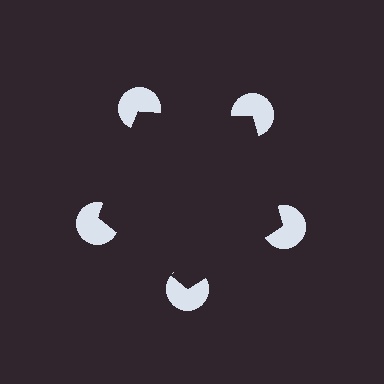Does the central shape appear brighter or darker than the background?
It typically appears slightly darker than the background, even though no actual brightness change is drawn.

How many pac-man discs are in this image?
There are 5 — one at each vertex of the illusory pentagon.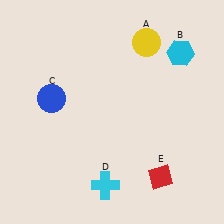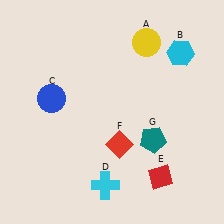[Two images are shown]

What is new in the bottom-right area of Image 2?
A teal pentagon (G) was added in the bottom-right area of Image 2.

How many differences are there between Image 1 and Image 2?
There are 2 differences between the two images.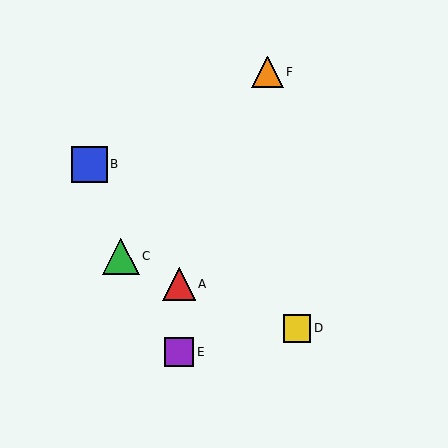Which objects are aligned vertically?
Objects A, E are aligned vertically.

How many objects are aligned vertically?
2 objects (A, E) are aligned vertically.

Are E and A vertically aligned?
Yes, both are at x≈179.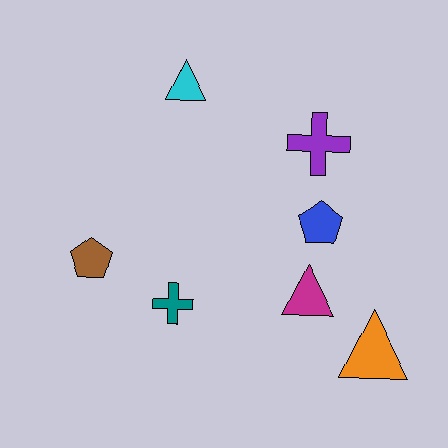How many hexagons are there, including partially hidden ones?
There are no hexagons.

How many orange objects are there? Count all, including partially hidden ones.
There is 1 orange object.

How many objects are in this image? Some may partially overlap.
There are 7 objects.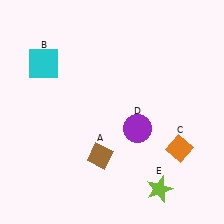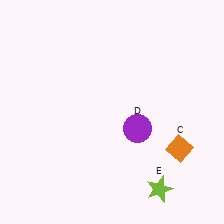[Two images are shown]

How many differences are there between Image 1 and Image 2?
There are 2 differences between the two images.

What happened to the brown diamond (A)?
The brown diamond (A) was removed in Image 2. It was in the bottom-left area of Image 1.